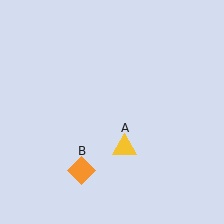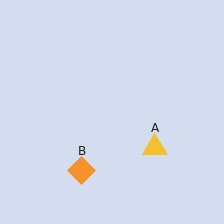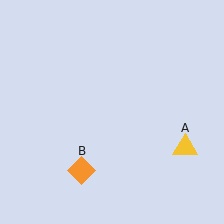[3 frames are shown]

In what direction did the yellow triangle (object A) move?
The yellow triangle (object A) moved right.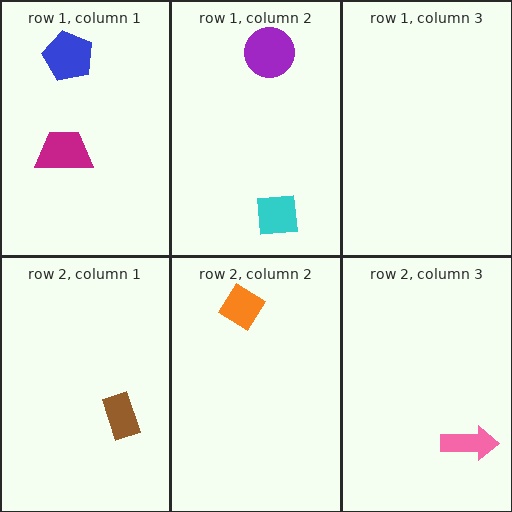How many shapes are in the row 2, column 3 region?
1.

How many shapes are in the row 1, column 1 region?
2.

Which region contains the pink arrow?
The row 2, column 3 region.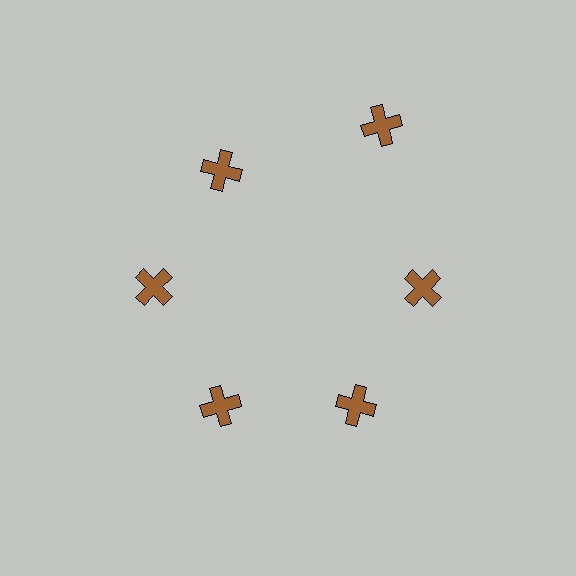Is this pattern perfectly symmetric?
No. The 6 brown crosses are arranged in a ring, but one element near the 1 o'clock position is pushed outward from the center, breaking the 6-fold rotational symmetry.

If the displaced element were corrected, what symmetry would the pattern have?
It would have 6-fold rotational symmetry — the pattern would map onto itself every 60 degrees.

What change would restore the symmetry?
The symmetry would be restored by moving it inward, back onto the ring so that all 6 crosses sit at equal angles and equal distance from the center.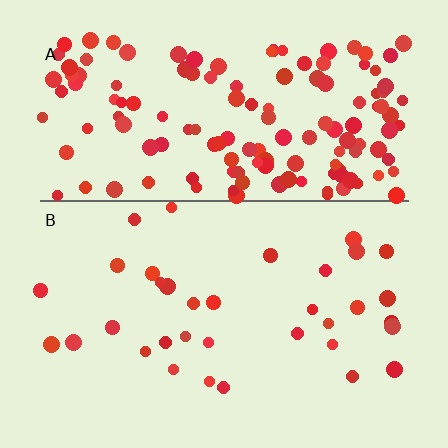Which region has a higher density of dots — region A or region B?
A (the top).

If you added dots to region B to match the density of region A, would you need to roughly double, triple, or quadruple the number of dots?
Approximately quadruple.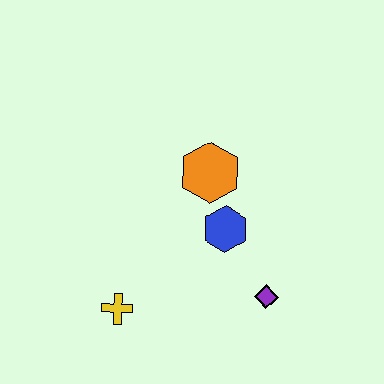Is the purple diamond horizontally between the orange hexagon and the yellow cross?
No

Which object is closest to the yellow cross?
The blue hexagon is closest to the yellow cross.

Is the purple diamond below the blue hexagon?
Yes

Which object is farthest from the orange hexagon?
The yellow cross is farthest from the orange hexagon.